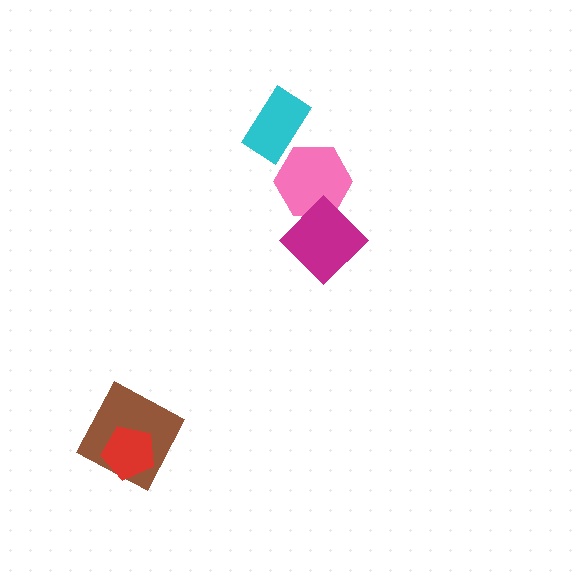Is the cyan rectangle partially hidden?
No, no other shape covers it.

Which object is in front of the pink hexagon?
The magenta diamond is in front of the pink hexagon.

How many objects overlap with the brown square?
1 object overlaps with the brown square.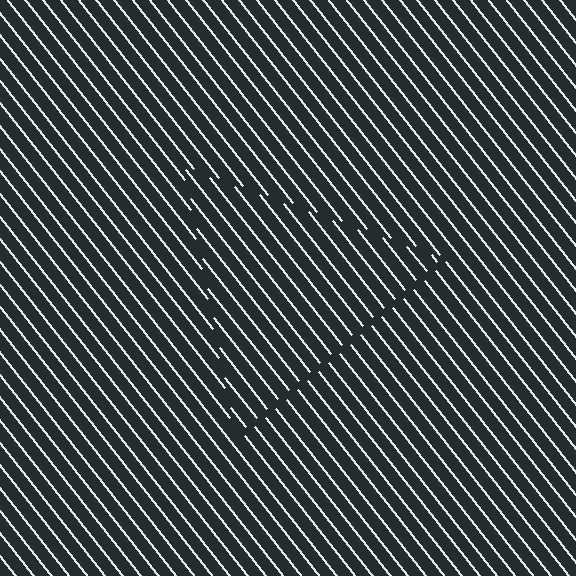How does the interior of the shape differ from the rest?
The interior of the shape contains the same grating, shifted by half a period — the contour is defined by the phase discontinuity where line-ends from the inner and outer gratings abut.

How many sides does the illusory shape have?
3 sides — the line-ends trace a triangle.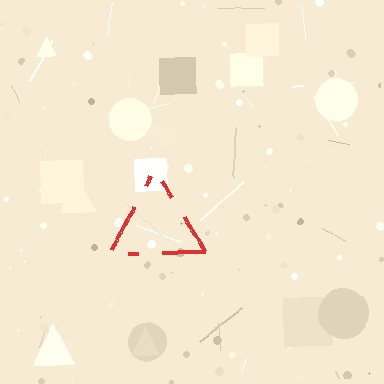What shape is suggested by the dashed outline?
The dashed outline suggests a triangle.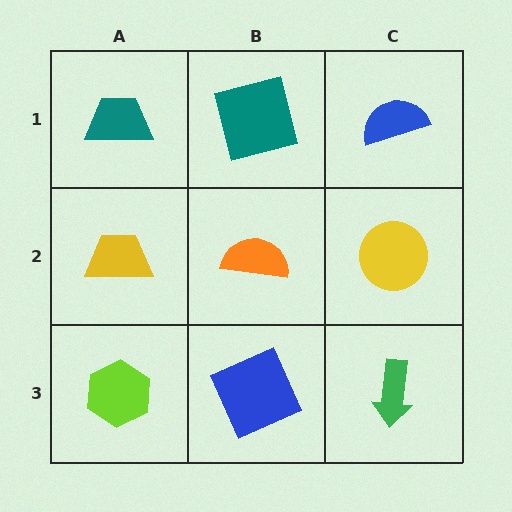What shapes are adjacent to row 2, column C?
A blue semicircle (row 1, column C), a green arrow (row 3, column C), an orange semicircle (row 2, column B).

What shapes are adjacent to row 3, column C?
A yellow circle (row 2, column C), a blue square (row 3, column B).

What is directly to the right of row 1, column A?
A teal square.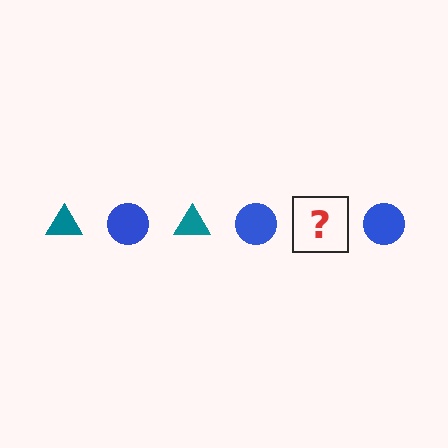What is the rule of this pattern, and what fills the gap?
The rule is that the pattern alternates between teal triangle and blue circle. The gap should be filled with a teal triangle.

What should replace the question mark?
The question mark should be replaced with a teal triangle.